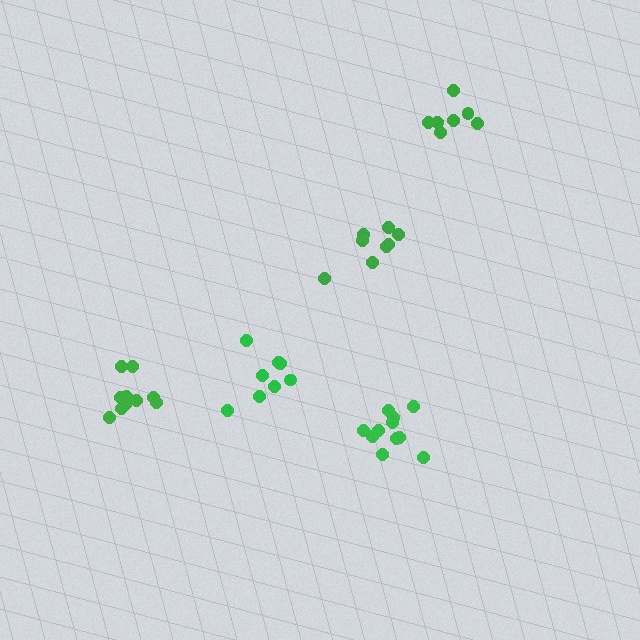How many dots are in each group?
Group 1: 8 dots, Group 2: 11 dots, Group 3: 10 dots, Group 4: 8 dots, Group 5: 7 dots (44 total).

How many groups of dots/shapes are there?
There are 5 groups.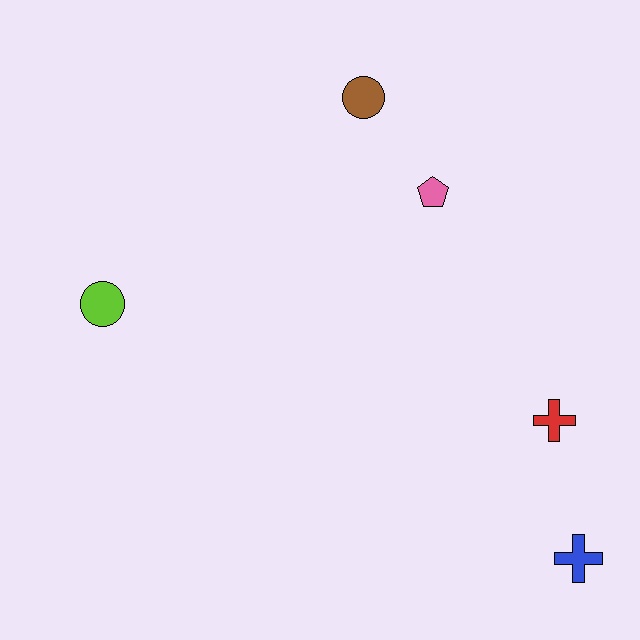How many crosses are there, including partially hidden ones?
There are 2 crosses.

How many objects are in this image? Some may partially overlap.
There are 5 objects.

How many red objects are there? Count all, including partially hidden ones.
There is 1 red object.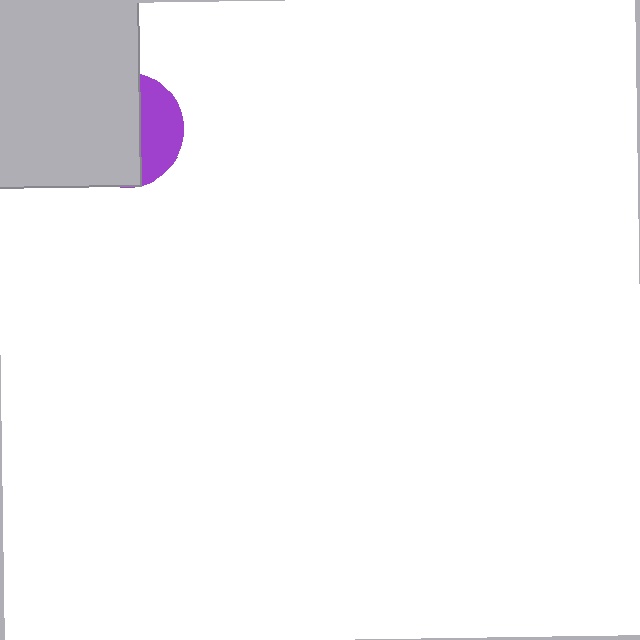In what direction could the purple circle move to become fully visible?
The purple circle could move right. That would shift it out from behind the light gray rectangle entirely.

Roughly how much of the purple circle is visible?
A small part of it is visible (roughly 35%).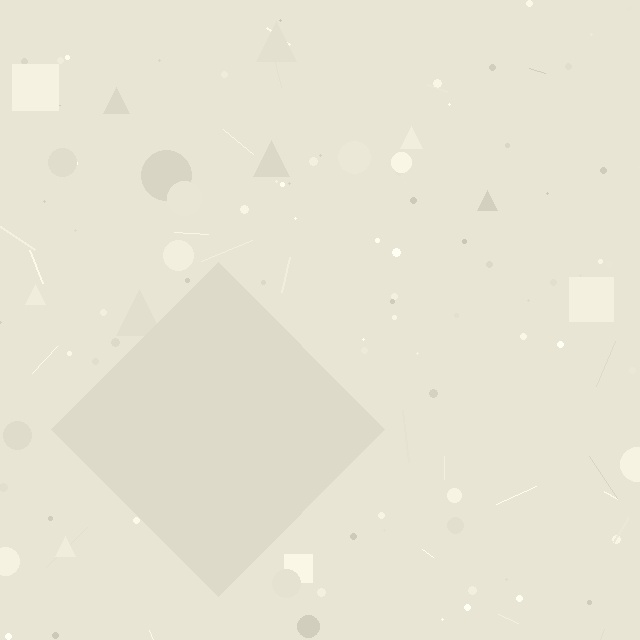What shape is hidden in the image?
A diamond is hidden in the image.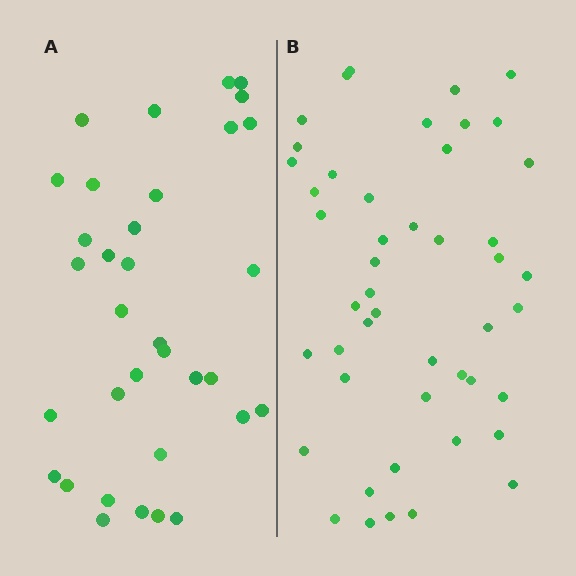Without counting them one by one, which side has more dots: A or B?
Region B (the right region) has more dots.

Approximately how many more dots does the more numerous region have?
Region B has approximately 15 more dots than region A.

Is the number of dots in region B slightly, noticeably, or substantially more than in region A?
Region B has noticeably more, but not dramatically so. The ratio is roughly 1.4 to 1.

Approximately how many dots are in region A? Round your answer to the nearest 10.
About 30 dots. (The exact count is 34, which rounds to 30.)